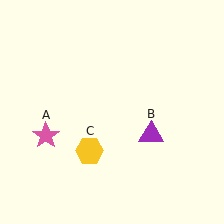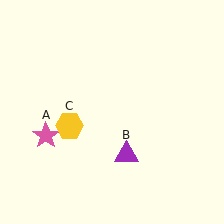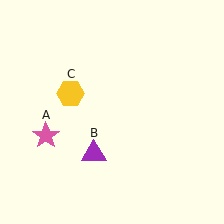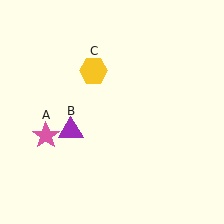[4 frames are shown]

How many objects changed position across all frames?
2 objects changed position: purple triangle (object B), yellow hexagon (object C).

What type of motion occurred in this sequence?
The purple triangle (object B), yellow hexagon (object C) rotated clockwise around the center of the scene.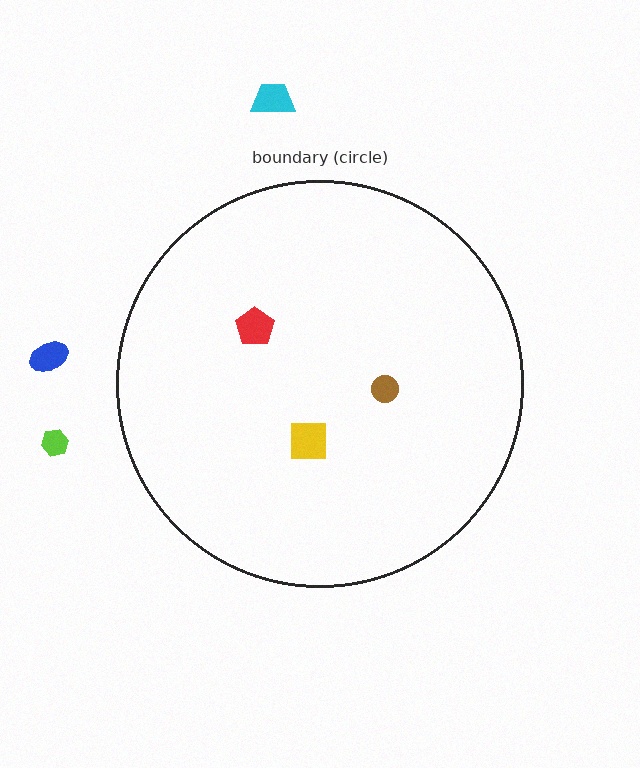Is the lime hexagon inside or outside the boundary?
Outside.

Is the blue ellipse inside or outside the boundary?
Outside.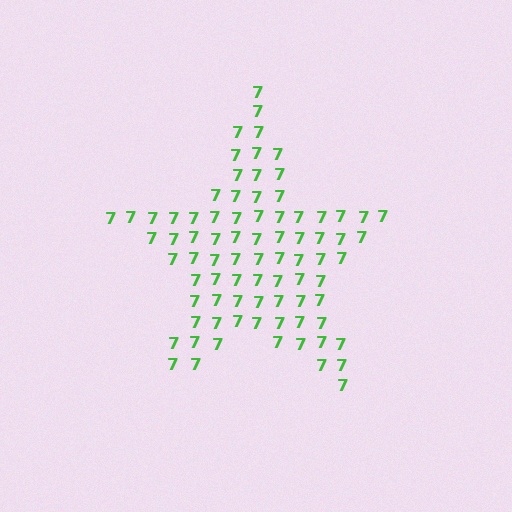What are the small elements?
The small elements are digit 7's.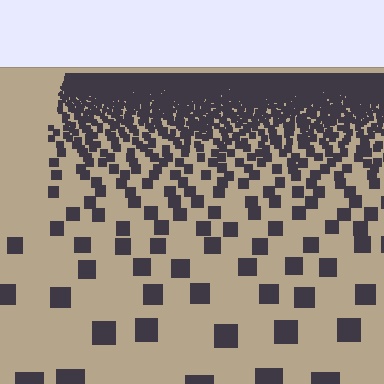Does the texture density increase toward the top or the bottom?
Density increases toward the top.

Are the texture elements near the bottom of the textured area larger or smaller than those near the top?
Larger. Near the bottom, elements are closer to the viewer and appear at a bigger on-screen size.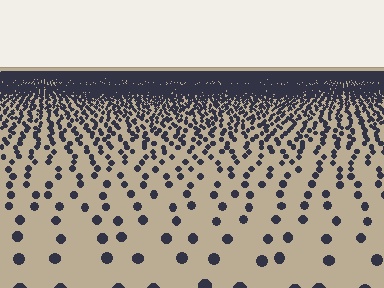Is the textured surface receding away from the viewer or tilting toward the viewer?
The surface is receding away from the viewer. Texture elements get smaller and denser toward the top.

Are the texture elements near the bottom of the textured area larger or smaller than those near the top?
Larger. Near the bottom, elements are closer to the viewer and appear at a bigger on-screen size.